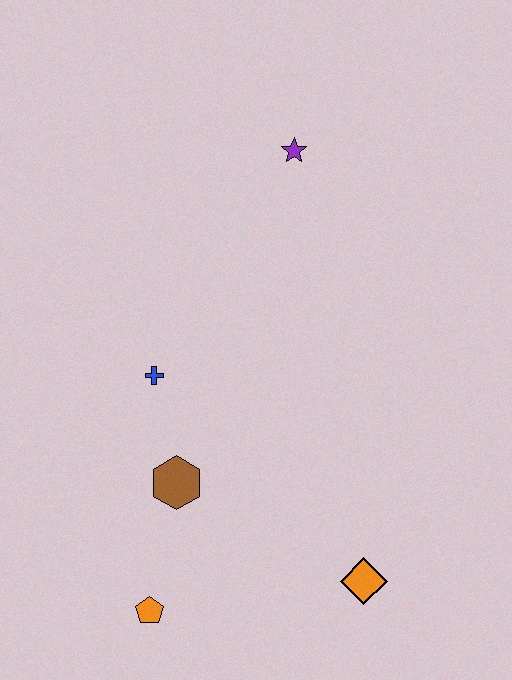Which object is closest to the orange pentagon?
The brown hexagon is closest to the orange pentagon.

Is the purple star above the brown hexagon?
Yes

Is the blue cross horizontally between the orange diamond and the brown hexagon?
No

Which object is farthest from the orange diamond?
The purple star is farthest from the orange diamond.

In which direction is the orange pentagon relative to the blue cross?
The orange pentagon is below the blue cross.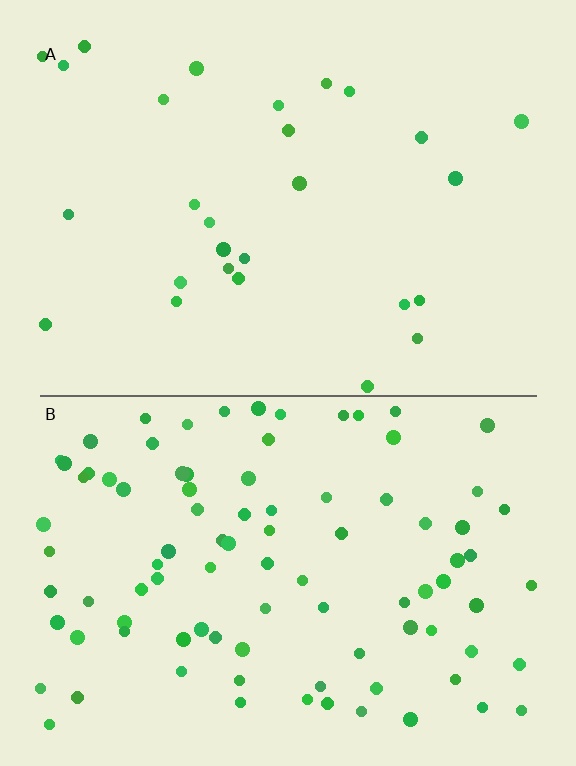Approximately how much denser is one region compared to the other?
Approximately 3.3× — region B over region A.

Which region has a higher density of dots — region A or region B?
B (the bottom).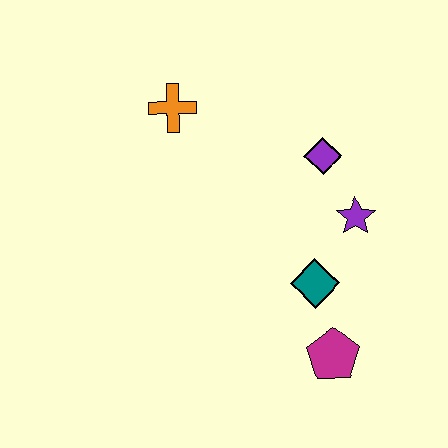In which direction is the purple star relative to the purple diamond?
The purple star is below the purple diamond.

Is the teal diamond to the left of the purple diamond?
Yes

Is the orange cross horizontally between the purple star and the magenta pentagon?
No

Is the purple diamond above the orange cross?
No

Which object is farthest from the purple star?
The orange cross is farthest from the purple star.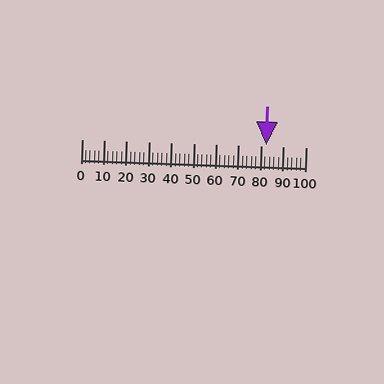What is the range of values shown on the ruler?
The ruler shows values from 0 to 100.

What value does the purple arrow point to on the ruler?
The purple arrow points to approximately 82.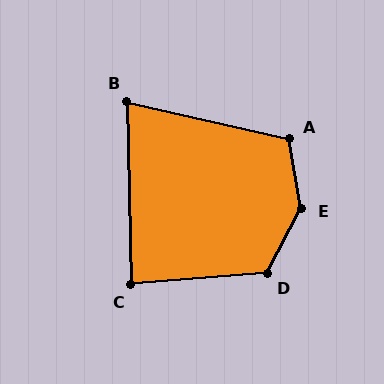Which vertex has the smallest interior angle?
B, at approximately 76 degrees.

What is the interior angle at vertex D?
Approximately 123 degrees (obtuse).